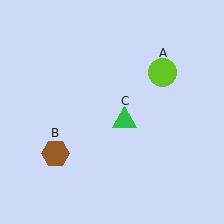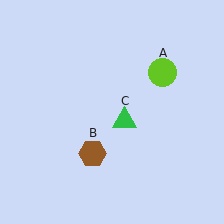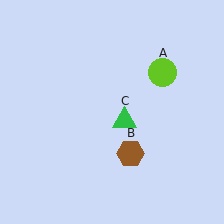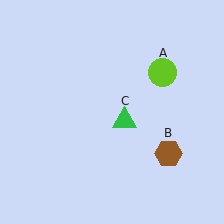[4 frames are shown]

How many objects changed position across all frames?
1 object changed position: brown hexagon (object B).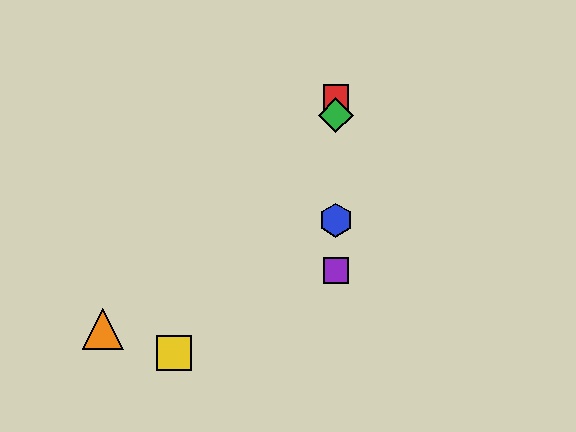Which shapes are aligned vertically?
The red square, the blue hexagon, the green diamond, the purple square are aligned vertically.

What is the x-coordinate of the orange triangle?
The orange triangle is at x≈103.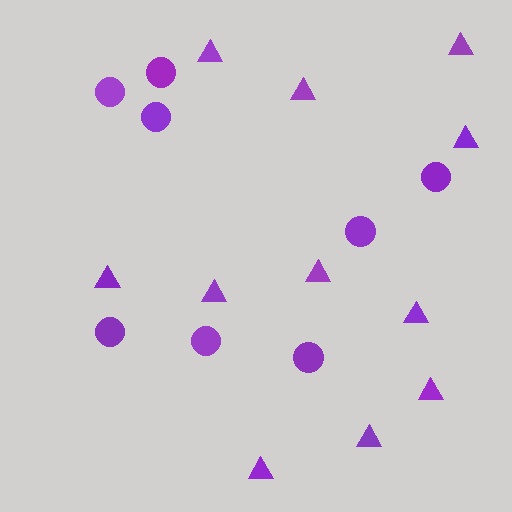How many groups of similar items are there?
There are 2 groups: one group of circles (8) and one group of triangles (11).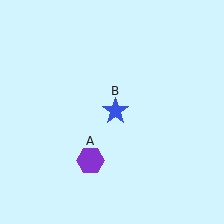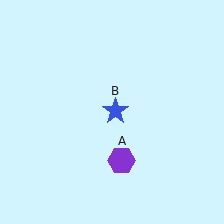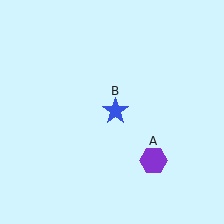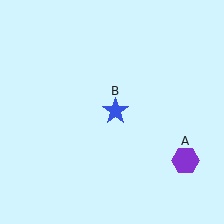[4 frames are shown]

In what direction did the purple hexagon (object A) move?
The purple hexagon (object A) moved right.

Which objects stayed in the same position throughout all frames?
Blue star (object B) remained stationary.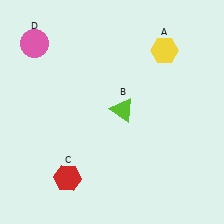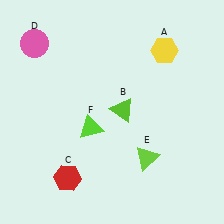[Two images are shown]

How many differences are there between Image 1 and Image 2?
There are 2 differences between the two images.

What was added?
A lime triangle (E), a lime triangle (F) were added in Image 2.